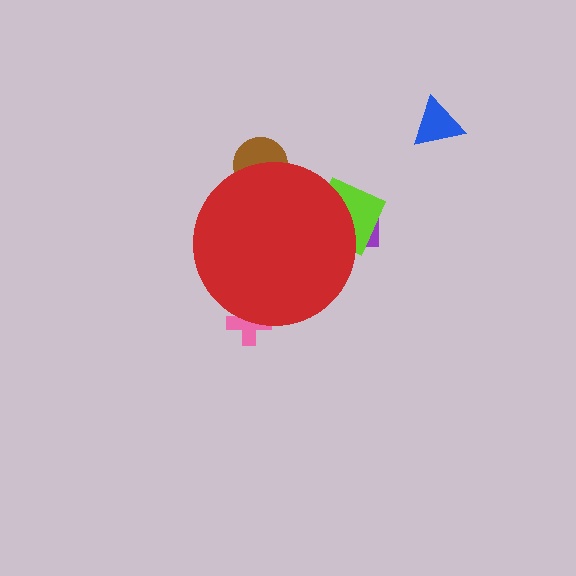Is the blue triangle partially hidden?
No, the blue triangle is fully visible.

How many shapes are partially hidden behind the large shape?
4 shapes are partially hidden.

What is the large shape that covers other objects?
A red circle.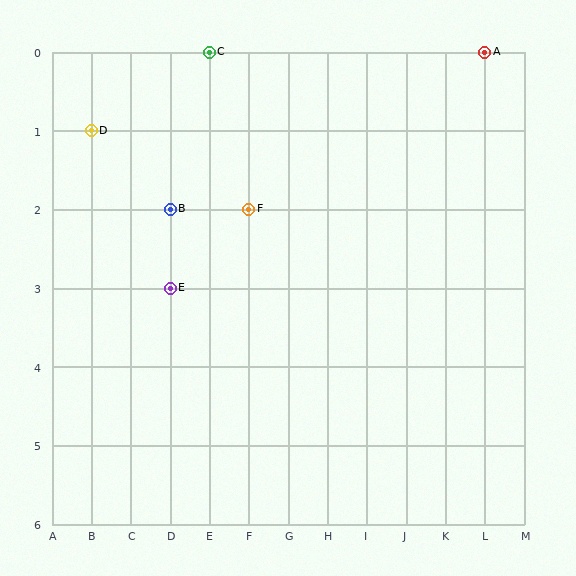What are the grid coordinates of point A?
Point A is at grid coordinates (L, 0).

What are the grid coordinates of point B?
Point B is at grid coordinates (D, 2).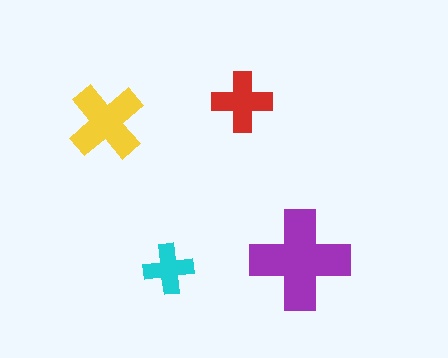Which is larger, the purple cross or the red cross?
The purple one.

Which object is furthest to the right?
The purple cross is rightmost.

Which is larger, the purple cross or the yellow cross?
The purple one.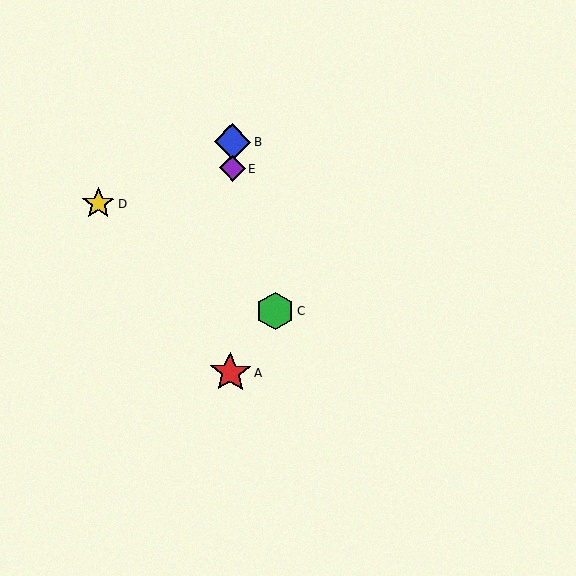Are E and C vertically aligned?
No, E is at x≈232 and C is at x≈275.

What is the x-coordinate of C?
Object C is at x≈275.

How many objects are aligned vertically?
3 objects (A, B, E) are aligned vertically.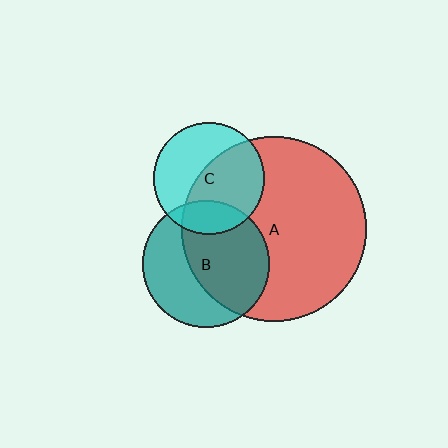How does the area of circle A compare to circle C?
Approximately 2.7 times.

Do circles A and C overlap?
Yes.